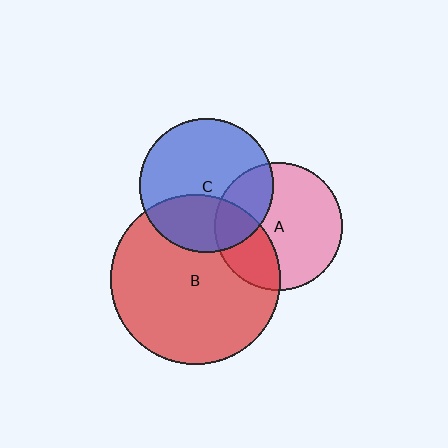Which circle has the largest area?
Circle B (red).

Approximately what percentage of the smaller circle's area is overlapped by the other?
Approximately 35%.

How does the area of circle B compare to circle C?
Approximately 1.6 times.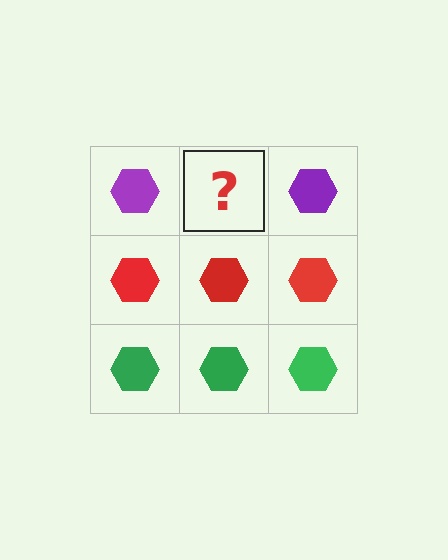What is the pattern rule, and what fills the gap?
The rule is that each row has a consistent color. The gap should be filled with a purple hexagon.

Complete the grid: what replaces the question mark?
The question mark should be replaced with a purple hexagon.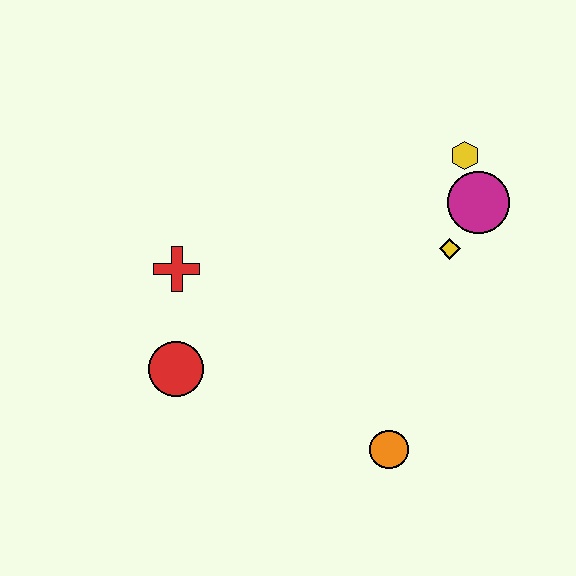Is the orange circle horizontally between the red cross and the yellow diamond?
Yes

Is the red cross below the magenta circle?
Yes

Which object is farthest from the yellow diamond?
The red circle is farthest from the yellow diamond.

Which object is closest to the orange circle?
The yellow diamond is closest to the orange circle.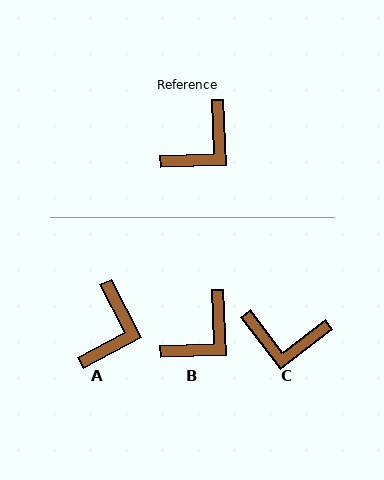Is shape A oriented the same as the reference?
No, it is off by about 26 degrees.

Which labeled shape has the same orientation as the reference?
B.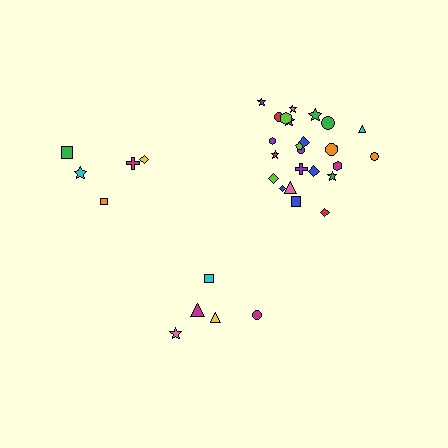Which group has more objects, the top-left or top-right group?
The top-right group.